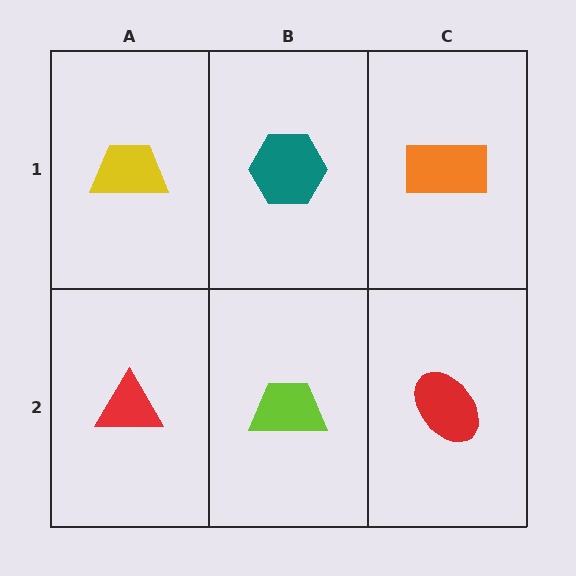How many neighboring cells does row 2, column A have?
2.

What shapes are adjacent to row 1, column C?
A red ellipse (row 2, column C), a teal hexagon (row 1, column B).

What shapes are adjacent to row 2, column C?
An orange rectangle (row 1, column C), a lime trapezoid (row 2, column B).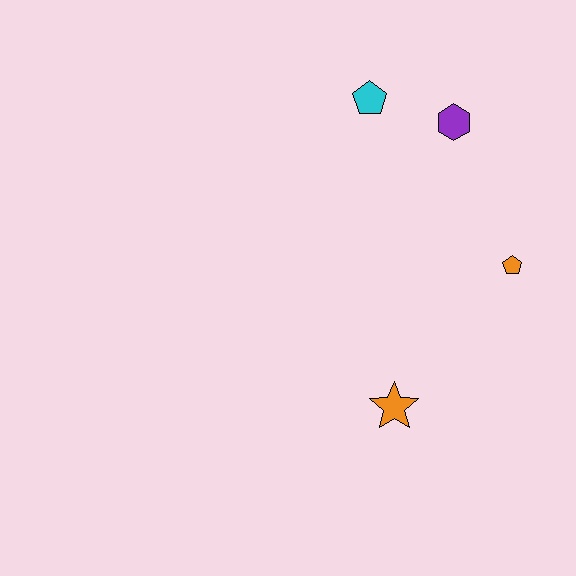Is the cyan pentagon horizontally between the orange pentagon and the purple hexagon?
No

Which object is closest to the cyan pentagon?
The purple hexagon is closest to the cyan pentagon.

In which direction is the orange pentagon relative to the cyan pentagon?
The orange pentagon is below the cyan pentagon.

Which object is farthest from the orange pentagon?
The cyan pentagon is farthest from the orange pentagon.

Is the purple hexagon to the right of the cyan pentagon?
Yes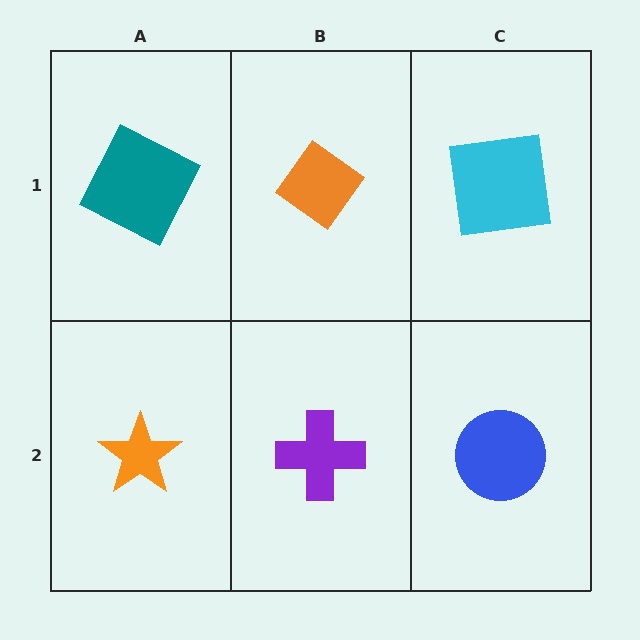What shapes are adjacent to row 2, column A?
A teal square (row 1, column A), a purple cross (row 2, column B).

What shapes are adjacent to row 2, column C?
A cyan square (row 1, column C), a purple cross (row 2, column B).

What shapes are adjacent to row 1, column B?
A purple cross (row 2, column B), a teal square (row 1, column A), a cyan square (row 1, column C).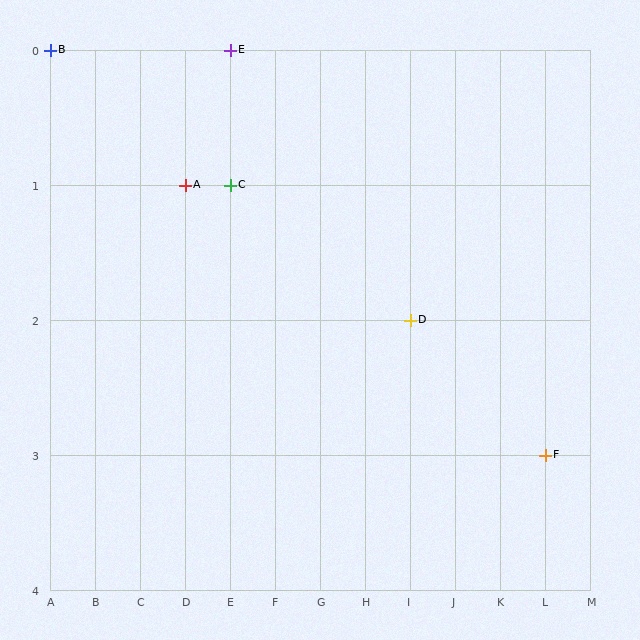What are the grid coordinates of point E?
Point E is at grid coordinates (E, 0).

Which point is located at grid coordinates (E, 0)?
Point E is at (E, 0).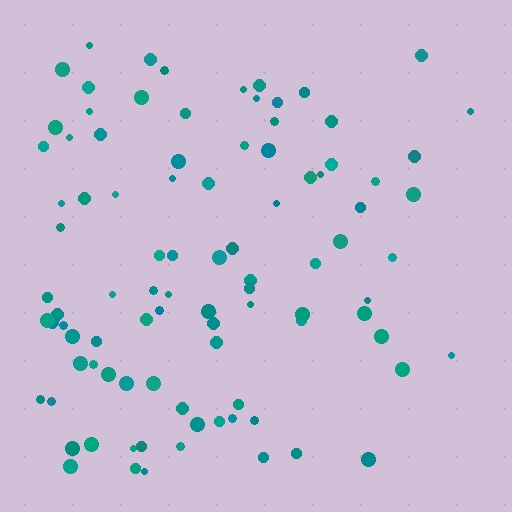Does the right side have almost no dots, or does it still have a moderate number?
Still a moderate number, just noticeably fewer than the left.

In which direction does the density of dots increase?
From right to left, with the left side densest.